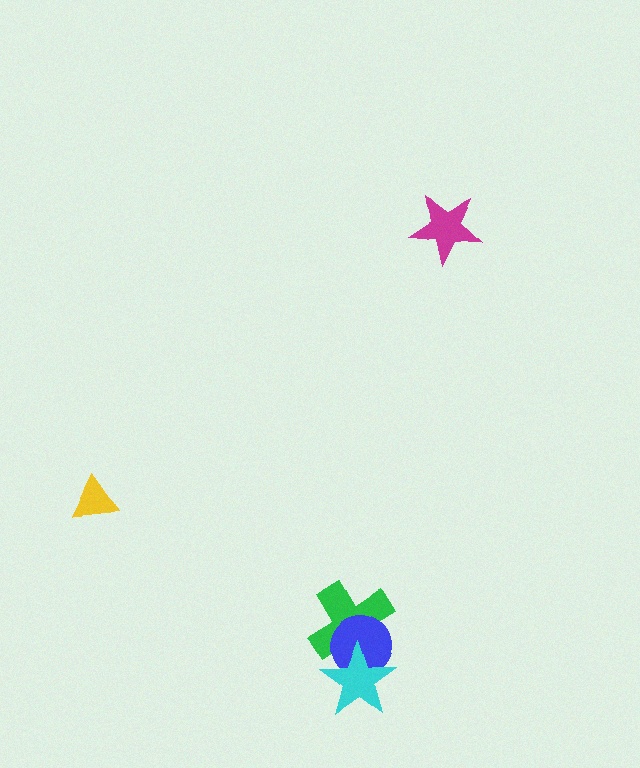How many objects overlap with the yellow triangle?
0 objects overlap with the yellow triangle.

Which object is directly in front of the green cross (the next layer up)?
The blue circle is directly in front of the green cross.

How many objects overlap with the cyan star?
2 objects overlap with the cyan star.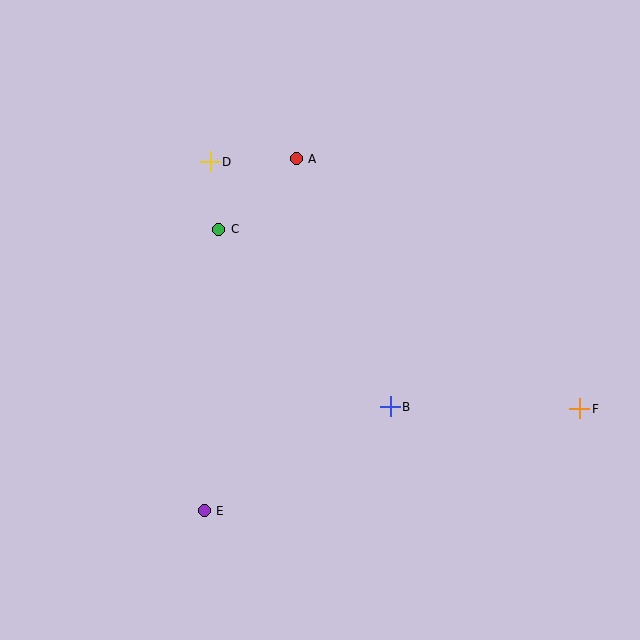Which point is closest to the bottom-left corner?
Point E is closest to the bottom-left corner.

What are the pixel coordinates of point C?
Point C is at (219, 229).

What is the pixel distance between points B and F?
The distance between B and F is 189 pixels.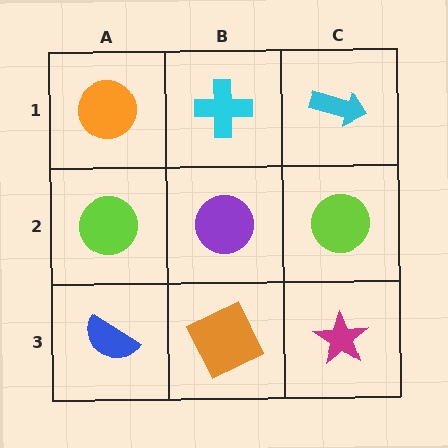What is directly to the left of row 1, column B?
An orange circle.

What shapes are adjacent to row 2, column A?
An orange circle (row 1, column A), a blue semicircle (row 3, column A), a purple circle (row 2, column B).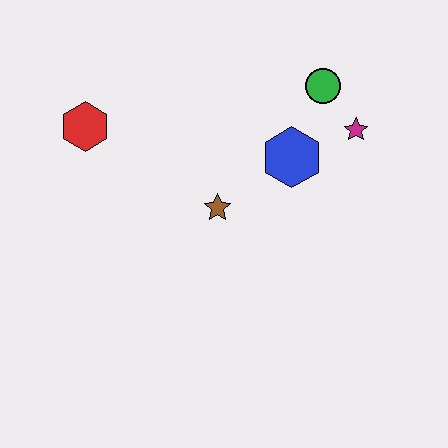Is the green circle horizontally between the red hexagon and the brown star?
No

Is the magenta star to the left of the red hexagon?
No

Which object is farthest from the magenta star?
The red hexagon is farthest from the magenta star.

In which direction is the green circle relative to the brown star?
The green circle is above the brown star.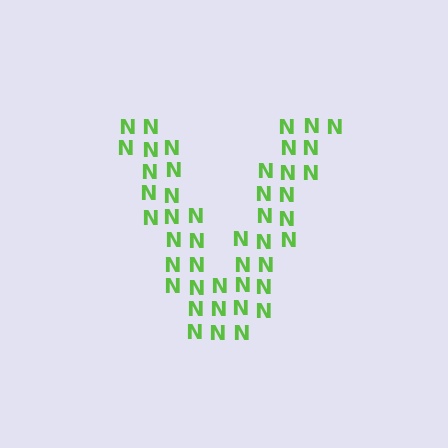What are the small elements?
The small elements are letter N's.